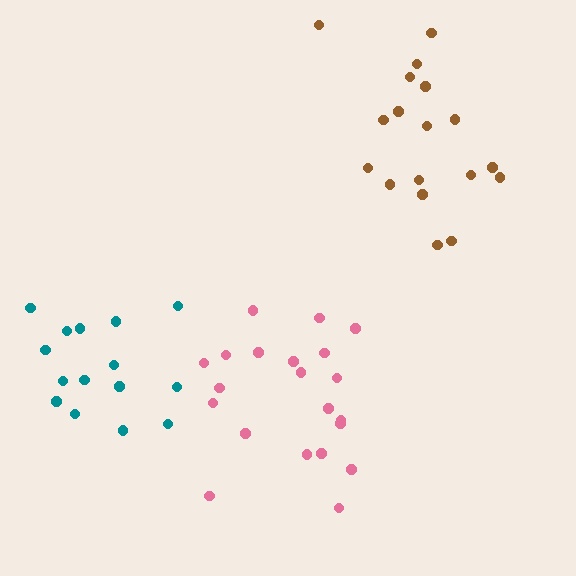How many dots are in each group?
Group 1: 21 dots, Group 2: 19 dots, Group 3: 15 dots (55 total).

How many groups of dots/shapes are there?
There are 3 groups.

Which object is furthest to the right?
The brown cluster is rightmost.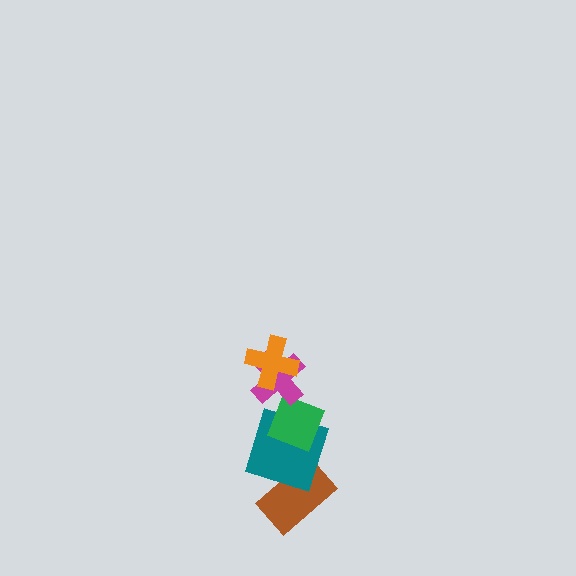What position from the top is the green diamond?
The green diamond is 3rd from the top.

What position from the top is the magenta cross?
The magenta cross is 2nd from the top.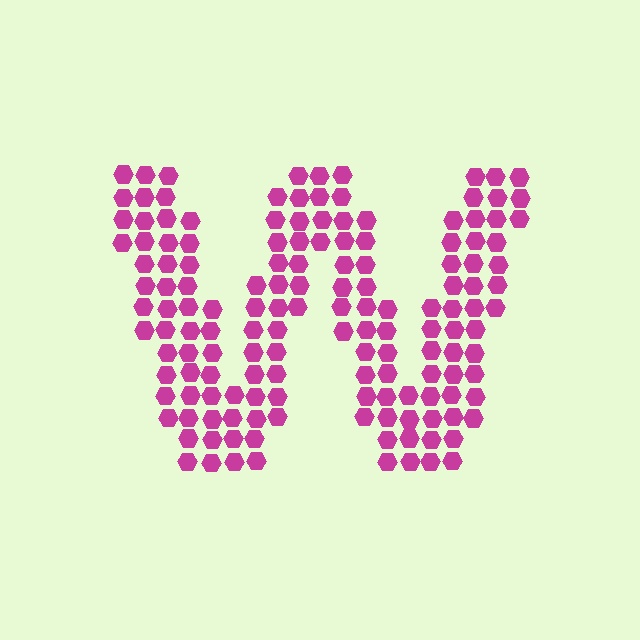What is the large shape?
The large shape is the letter W.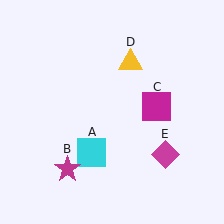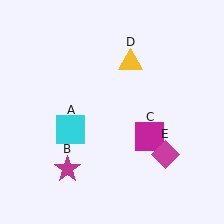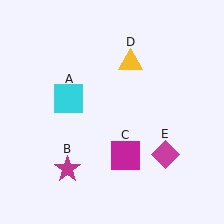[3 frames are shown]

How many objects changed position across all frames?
2 objects changed position: cyan square (object A), magenta square (object C).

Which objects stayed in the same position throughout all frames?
Magenta star (object B) and yellow triangle (object D) and magenta diamond (object E) remained stationary.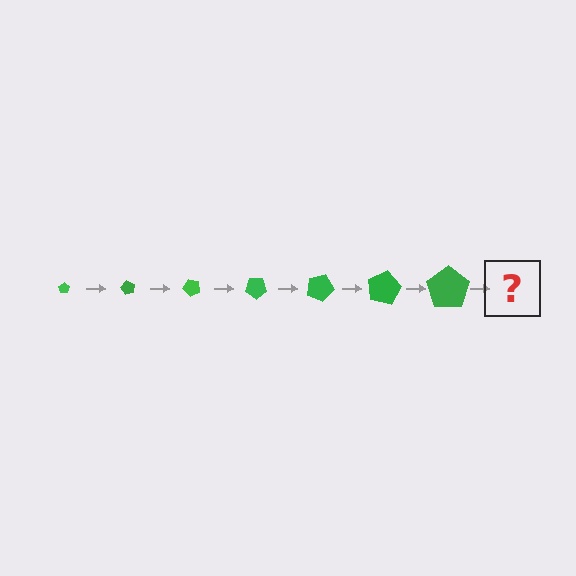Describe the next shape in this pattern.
It should be a pentagon, larger than the previous one and rotated 420 degrees from the start.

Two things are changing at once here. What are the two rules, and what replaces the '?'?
The two rules are that the pentagon grows larger each step and it rotates 60 degrees each step. The '?' should be a pentagon, larger than the previous one and rotated 420 degrees from the start.